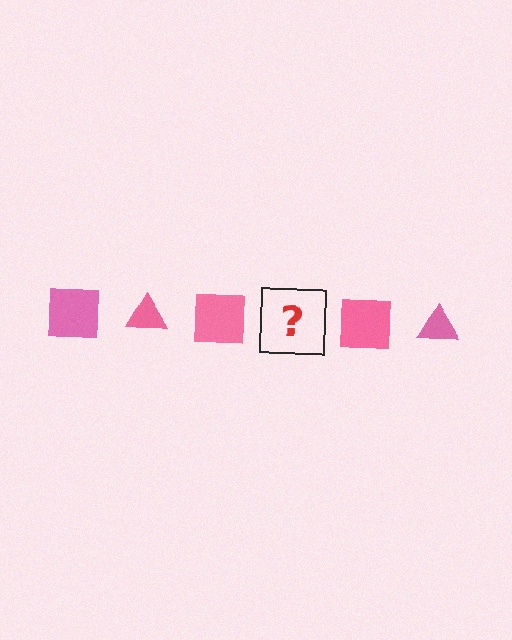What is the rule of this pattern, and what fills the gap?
The rule is that the pattern cycles through square, triangle shapes in pink. The gap should be filled with a pink triangle.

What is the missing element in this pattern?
The missing element is a pink triangle.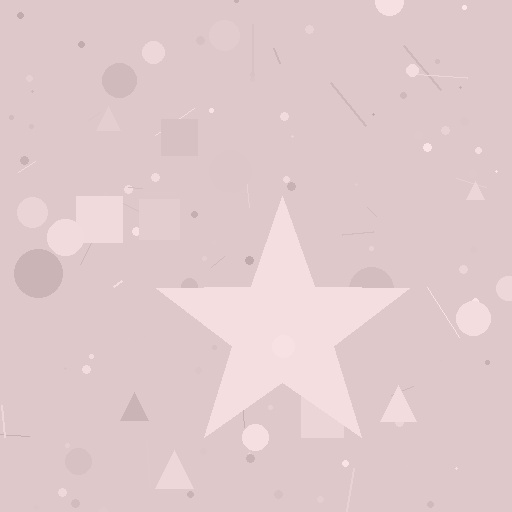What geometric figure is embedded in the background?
A star is embedded in the background.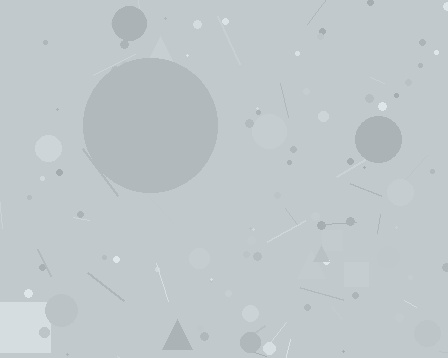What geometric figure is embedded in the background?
A circle is embedded in the background.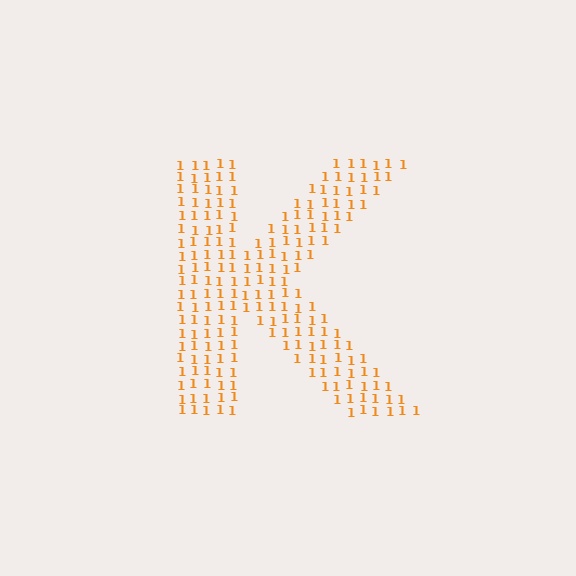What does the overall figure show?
The overall figure shows the letter K.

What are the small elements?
The small elements are digit 1's.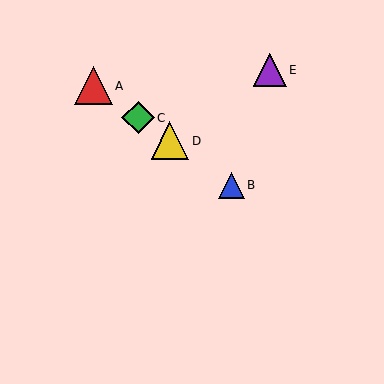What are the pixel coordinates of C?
Object C is at (138, 118).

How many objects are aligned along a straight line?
4 objects (A, B, C, D) are aligned along a straight line.